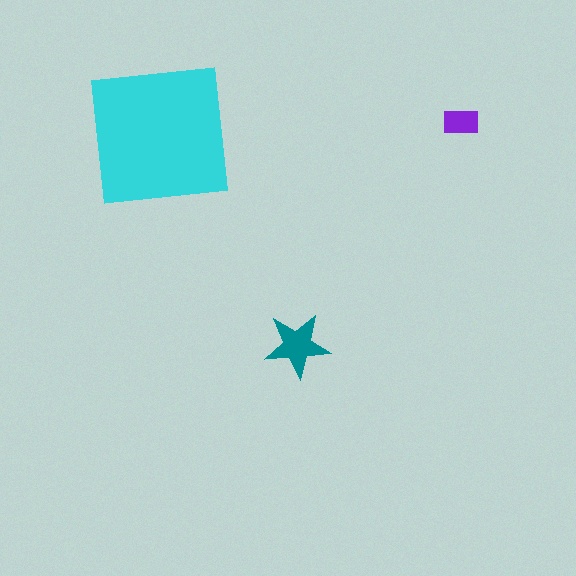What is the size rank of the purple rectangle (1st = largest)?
3rd.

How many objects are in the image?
There are 3 objects in the image.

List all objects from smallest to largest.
The purple rectangle, the teal star, the cyan square.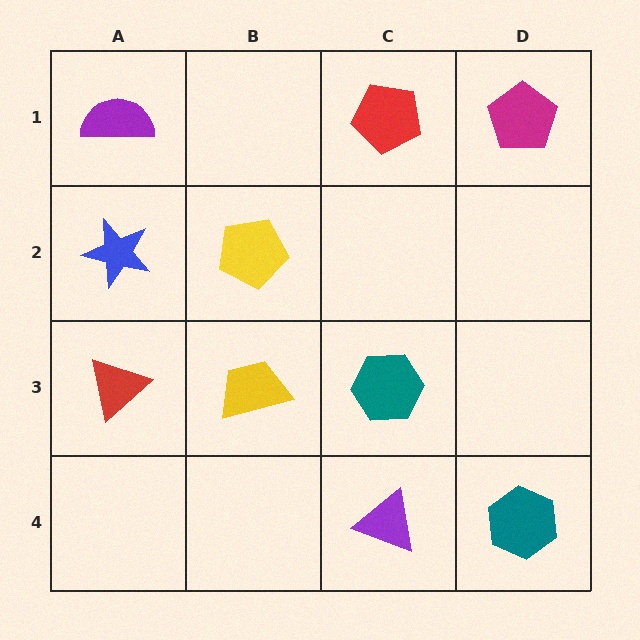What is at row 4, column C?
A purple triangle.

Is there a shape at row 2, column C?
No, that cell is empty.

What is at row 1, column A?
A purple semicircle.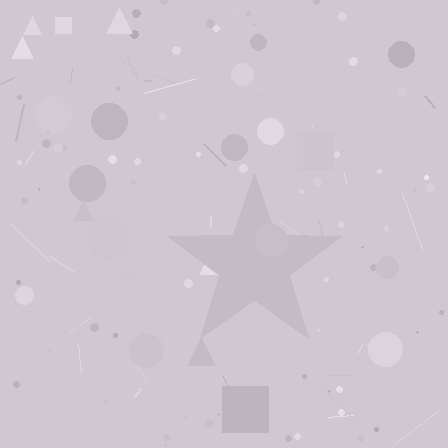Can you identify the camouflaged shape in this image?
The camouflaged shape is a star.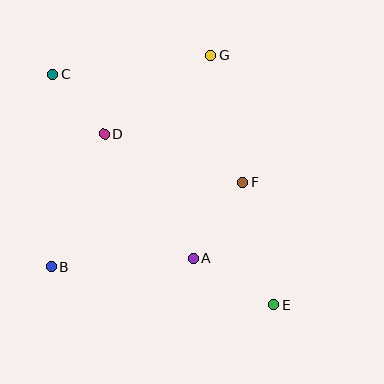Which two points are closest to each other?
Points C and D are closest to each other.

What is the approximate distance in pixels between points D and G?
The distance between D and G is approximately 132 pixels.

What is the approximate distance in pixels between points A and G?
The distance between A and G is approximately 204 pixels.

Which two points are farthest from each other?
Points C and E are farthest from each other.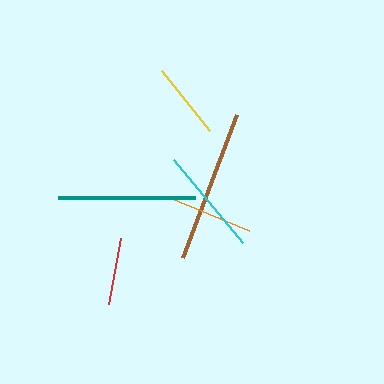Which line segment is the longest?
The brown line is the longest at approximately 153 pixels.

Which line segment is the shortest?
The red line is the shortest at approximately 67 pixels.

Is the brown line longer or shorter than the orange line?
The brown line is longer than the orange line.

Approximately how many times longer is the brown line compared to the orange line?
The brown line is approximately 1.7 times the length of the orange line.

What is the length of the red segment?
The red segment is approximately 67 pixels long.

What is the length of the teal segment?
The teal segment is approximately 137 pixels long.